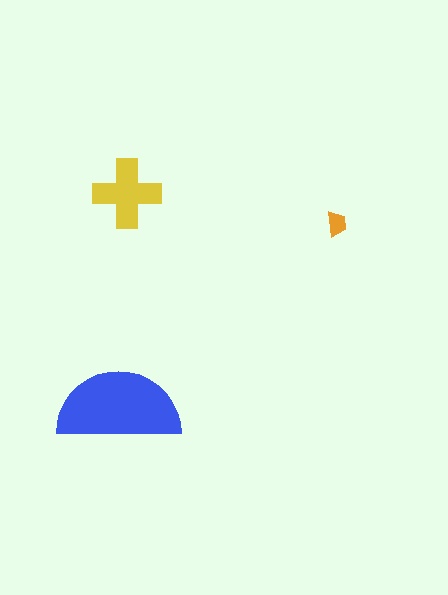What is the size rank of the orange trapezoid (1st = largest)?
3rd.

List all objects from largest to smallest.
The blue semicircle, the yellow cross, the orange trapezoid.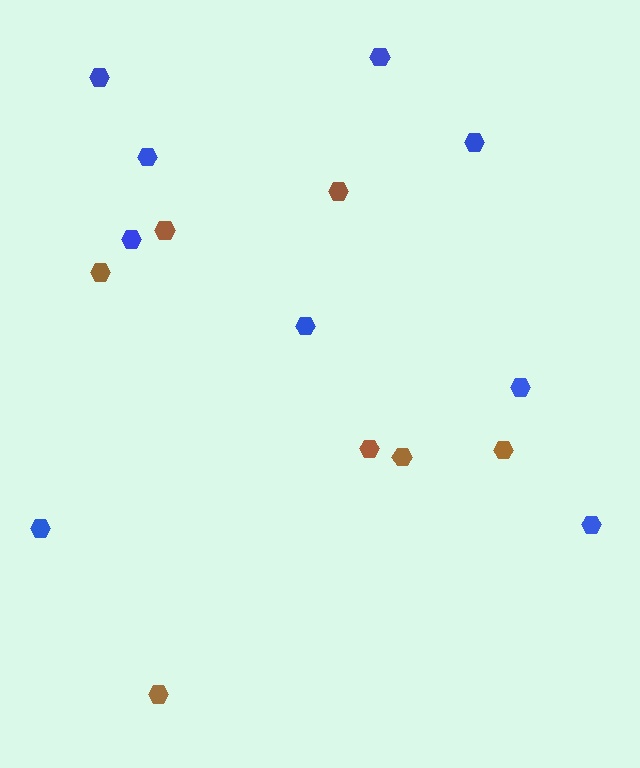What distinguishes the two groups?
There are 2 groups: one group of brown hexagons (7) and one group of blue hexagons (9).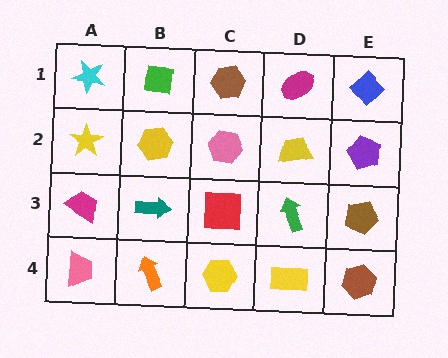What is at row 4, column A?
A pink trapezoid.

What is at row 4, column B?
An orange arrow.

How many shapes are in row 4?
5 shapes.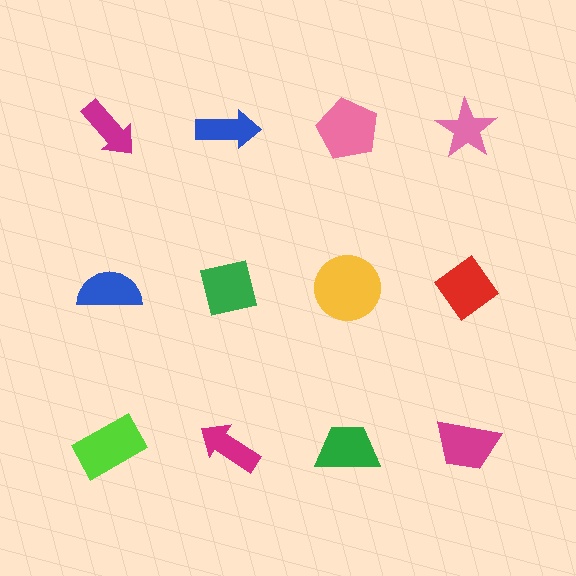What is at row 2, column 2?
A green square.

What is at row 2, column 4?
A red diamond.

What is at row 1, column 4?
A pink star.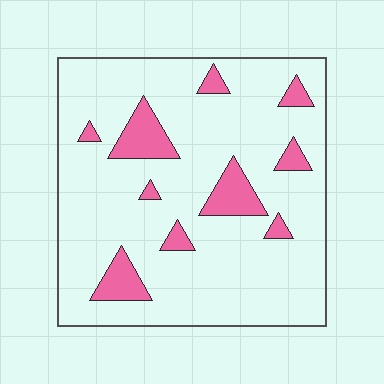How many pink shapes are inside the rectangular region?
10.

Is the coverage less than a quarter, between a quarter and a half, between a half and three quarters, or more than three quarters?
Less than a quarter.